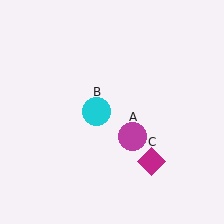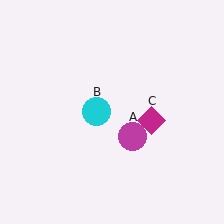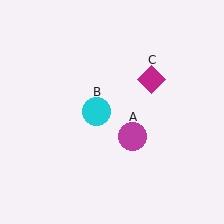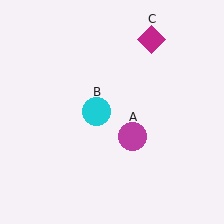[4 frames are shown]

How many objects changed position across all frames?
1 object changed position: magenta diamond (object C).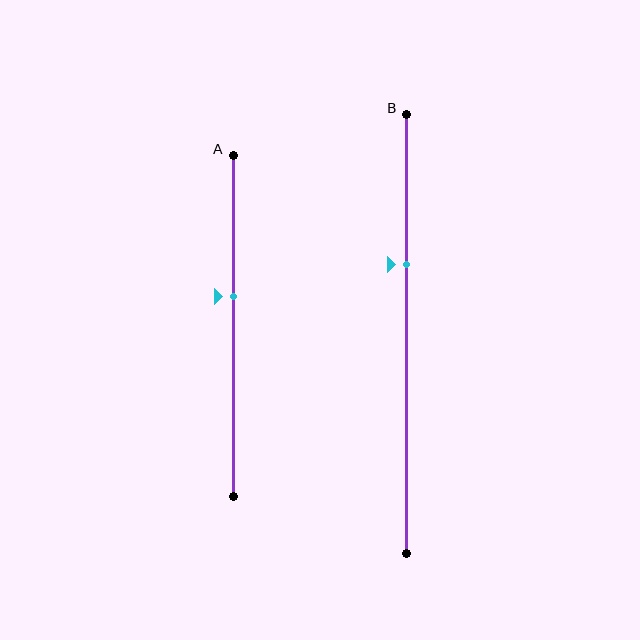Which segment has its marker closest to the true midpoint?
Segment A has its marker closest to the true midpoint.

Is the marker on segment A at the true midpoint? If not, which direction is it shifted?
No, the marker on segment A is shifted upward by about 9% of the segment length.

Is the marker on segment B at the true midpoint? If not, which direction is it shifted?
No, the marker on segment B is shifted upward by about 16% of the segment length.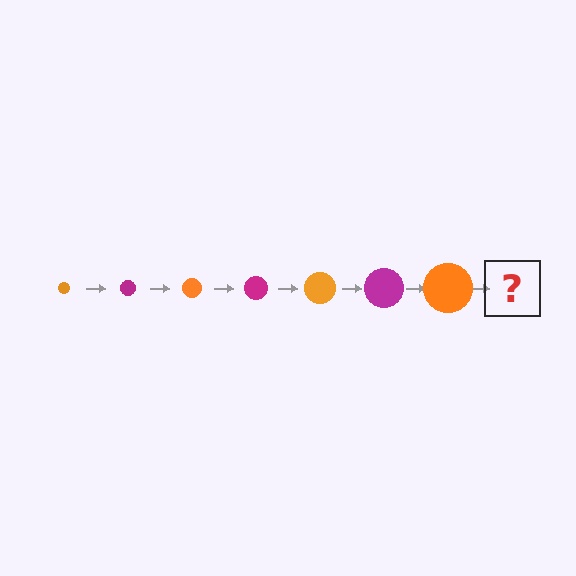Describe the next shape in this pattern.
It should be a magenta circle, larger than the previous one.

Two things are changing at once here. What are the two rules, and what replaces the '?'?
The two rules are that the circle grows larger each step and the color cycles through orange and magenta. The '?' should be a magenta circle, larger than the previous one.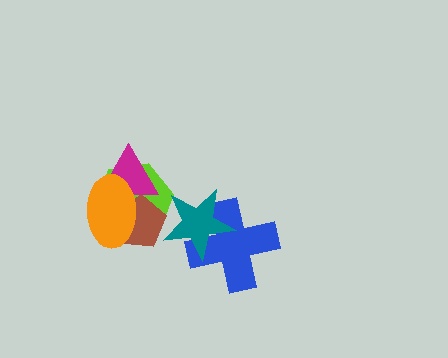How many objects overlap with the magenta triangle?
3 objects overlap with the magenta triangle.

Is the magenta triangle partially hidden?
Yes, it is partially covered by another shape.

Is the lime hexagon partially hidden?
Yes, it is partially covered by another shape.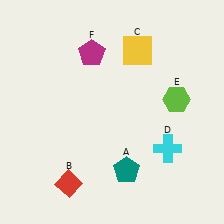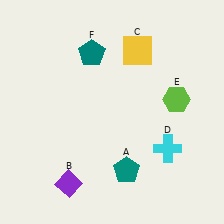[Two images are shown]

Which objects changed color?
B changed from red to purple. F changed from magenta to teal.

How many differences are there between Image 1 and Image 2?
There are 2 differences between the two images.